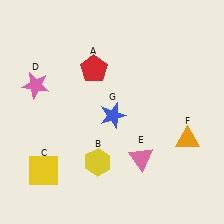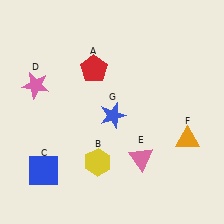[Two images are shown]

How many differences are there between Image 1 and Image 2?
There is 1 difference between the two images.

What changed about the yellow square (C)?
In Image 1, C is yellow. In Image 2, it changed to blue.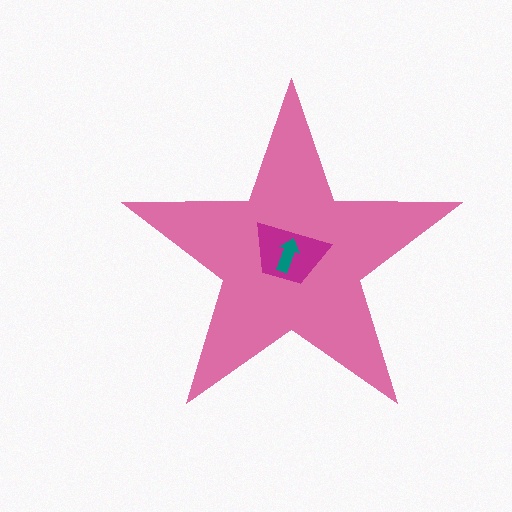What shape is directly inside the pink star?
The magenta trapezoid.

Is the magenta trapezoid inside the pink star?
Yes.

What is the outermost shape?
The pink star.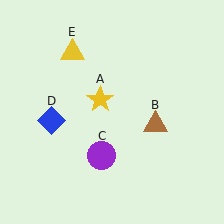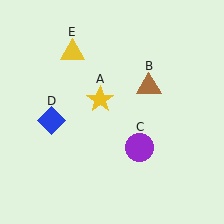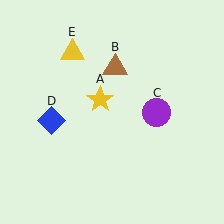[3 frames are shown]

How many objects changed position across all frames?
2 objects changed position: brown triangle (object B), purple circle (object C).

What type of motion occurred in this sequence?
The brown triangle (object B), purple circle (object C) rotated counterclockwise around the center of the scene.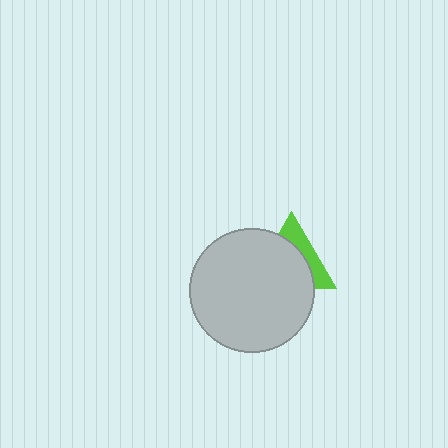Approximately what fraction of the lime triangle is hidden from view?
Roughly 65% of the lime triangle is hidden behind the light gray circle.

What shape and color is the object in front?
The object in front is a light gray circle.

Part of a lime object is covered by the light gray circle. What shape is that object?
It is a triangle.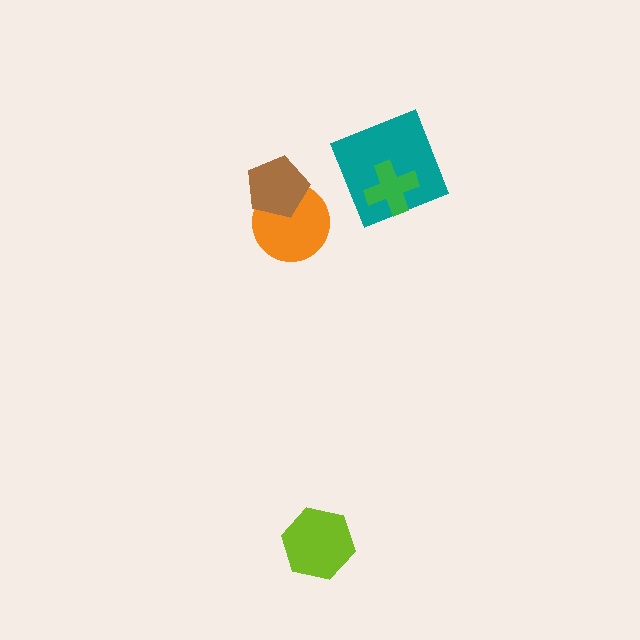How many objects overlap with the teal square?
1 object overlaps with the teal square.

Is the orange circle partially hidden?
Yes, it is partially covered by another shape.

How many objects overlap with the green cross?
1 object overlaps with the green cross.